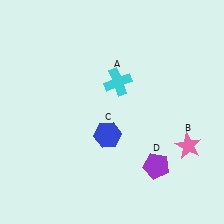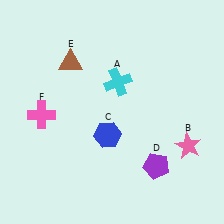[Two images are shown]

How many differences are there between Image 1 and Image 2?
There are 2 differences between the two images.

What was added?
A brown triangle (E), a pink cross (F) were added in Image 2.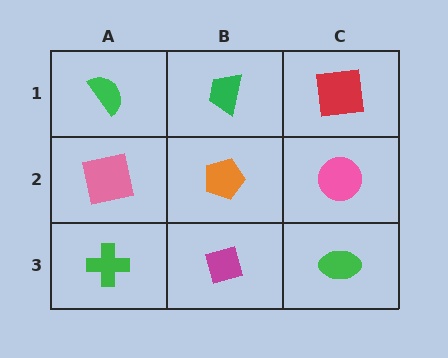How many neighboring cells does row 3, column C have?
2.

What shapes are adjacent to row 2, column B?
A green trapezoid (row 1, column B), a magenta diamond (row 3, column B), a pink square (row 2, column A), a pink circle (row 2, column C).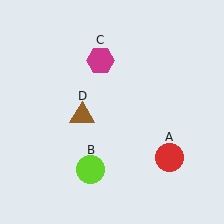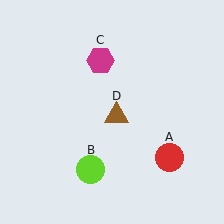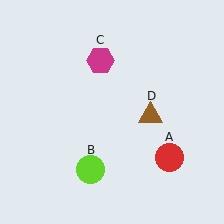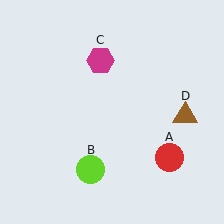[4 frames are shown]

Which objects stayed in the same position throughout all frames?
Red circle (object A) and lime circle (object B) and magenta hexagon (object C) remained stationary.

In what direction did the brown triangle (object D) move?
The brown triangle (object D) moved right.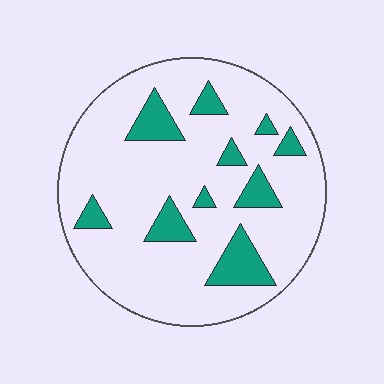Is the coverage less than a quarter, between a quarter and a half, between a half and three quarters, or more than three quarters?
Less than a quarter.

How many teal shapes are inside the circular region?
10.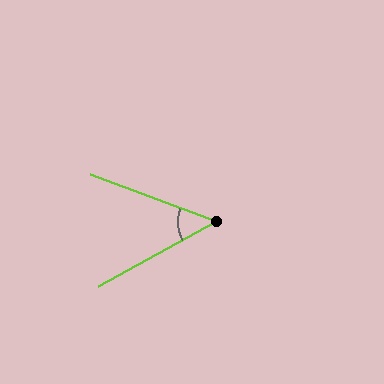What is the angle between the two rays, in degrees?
Approximately 49 degrees.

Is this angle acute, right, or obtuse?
It is acute.